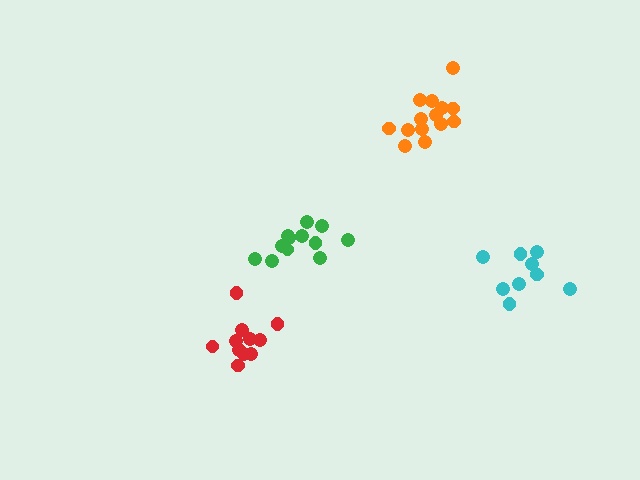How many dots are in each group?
Group 1: 12 dots, Group 2: 14 dots, Group 3: 11 dots, Group 4: 9 dots (46 total).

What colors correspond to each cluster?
The clusters are colored: green, orange, red, cyan.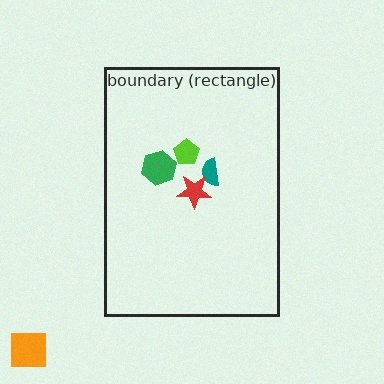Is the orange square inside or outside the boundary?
Outside.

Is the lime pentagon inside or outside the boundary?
Inside.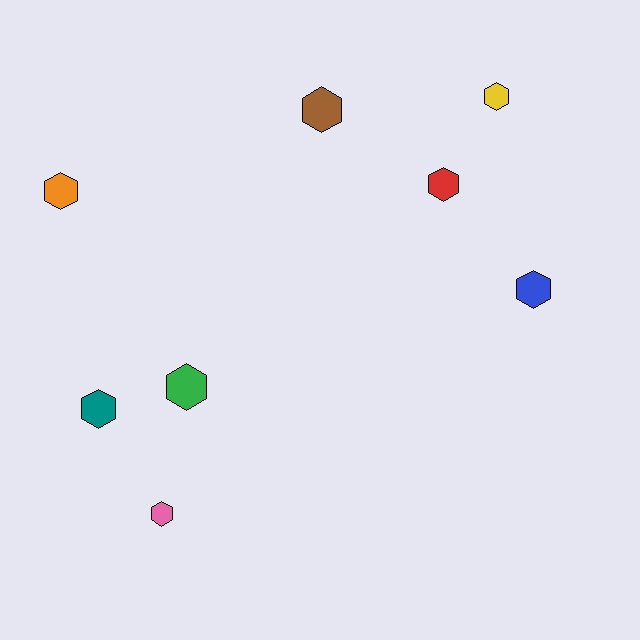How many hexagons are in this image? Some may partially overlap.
There are 8 hexagons.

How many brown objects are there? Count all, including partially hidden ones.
There is 1 brown object.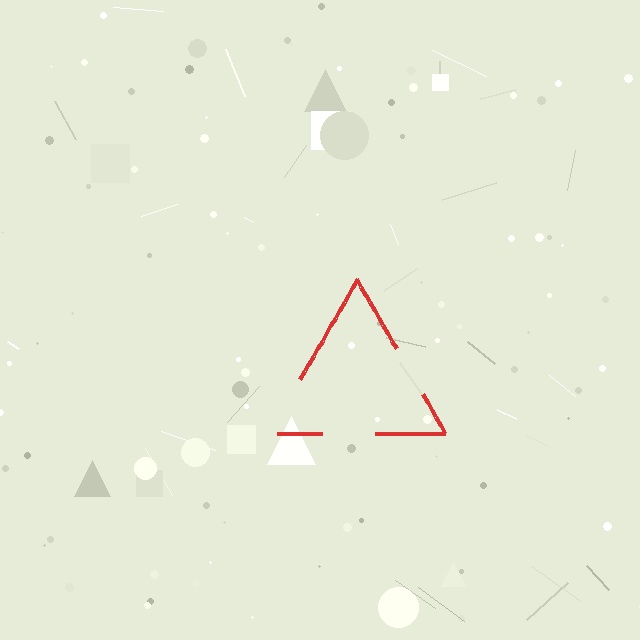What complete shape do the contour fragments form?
The contour fragments form a triangle.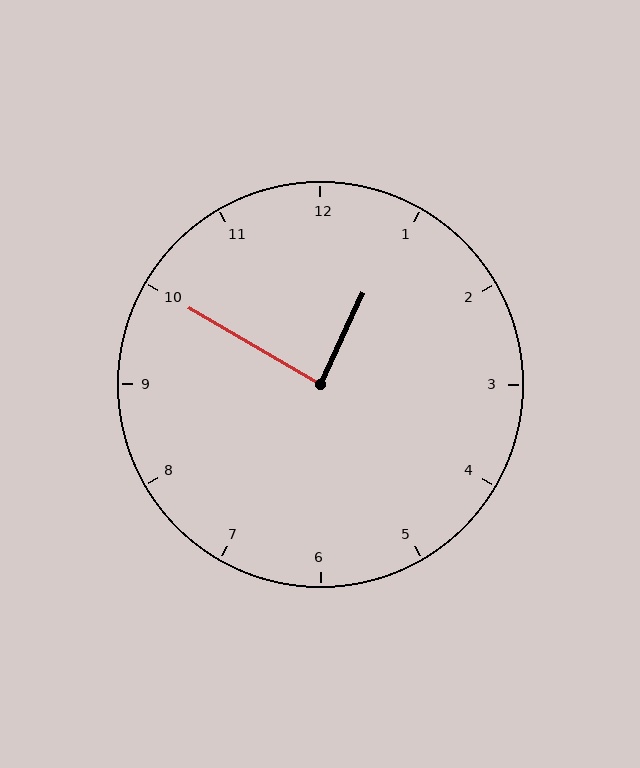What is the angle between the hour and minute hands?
Approximately 85 degrees.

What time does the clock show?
12:50.